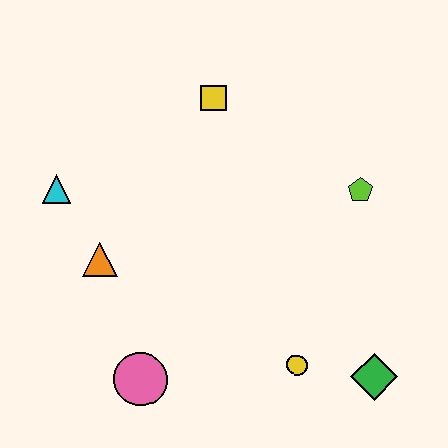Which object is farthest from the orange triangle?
The green diamond is farthest from the orange triangle.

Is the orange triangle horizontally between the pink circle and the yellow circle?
No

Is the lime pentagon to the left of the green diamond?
Yes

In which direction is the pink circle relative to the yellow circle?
The pink circle is to the left of the yellow circle.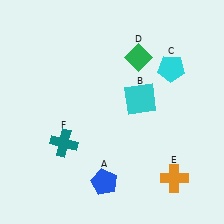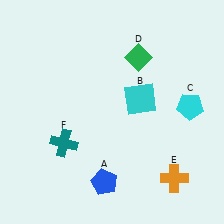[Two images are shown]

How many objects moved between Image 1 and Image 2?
1 object moved between the two images.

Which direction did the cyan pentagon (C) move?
The cyan pentagon (C) moved down.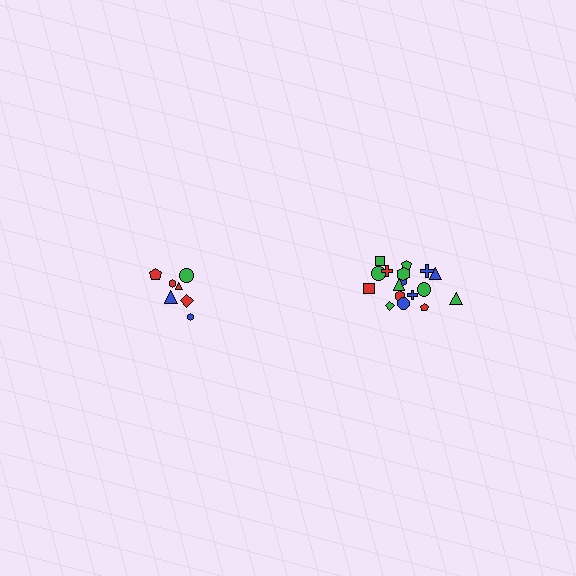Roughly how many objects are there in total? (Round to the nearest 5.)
Roughly 25 objects in total.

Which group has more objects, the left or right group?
The right group.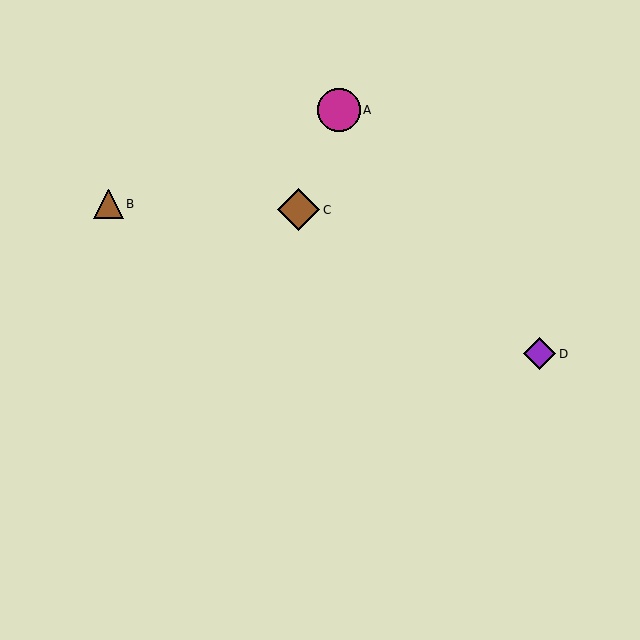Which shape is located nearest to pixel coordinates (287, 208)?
The brown diamond (labeled C) at (299, 210) is nearest to that location.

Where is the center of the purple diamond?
The center of the purple diamond is at (540, 354).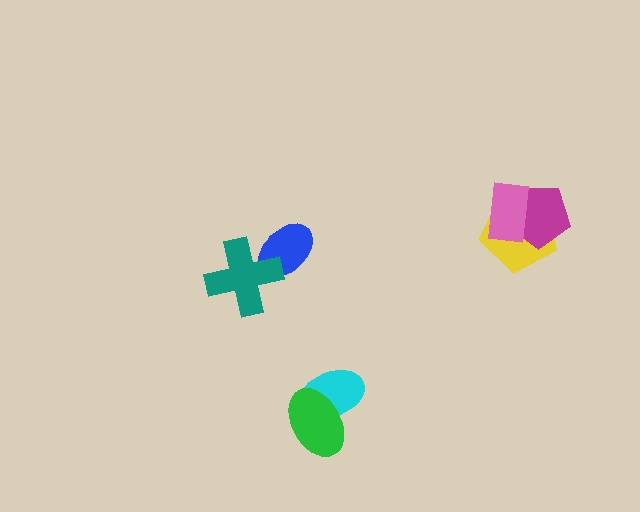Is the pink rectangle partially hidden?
No, no other shape covers it.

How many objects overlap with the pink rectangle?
2 objects overlap with the pink rectangle.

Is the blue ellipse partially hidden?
Yes, it is partially covered by another shape.